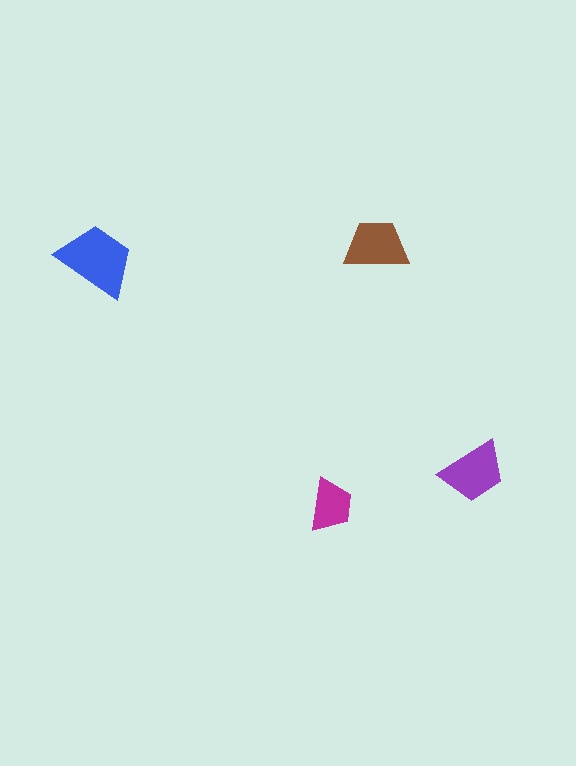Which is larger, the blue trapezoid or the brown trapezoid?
The blue one.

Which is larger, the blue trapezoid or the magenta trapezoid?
The blue one.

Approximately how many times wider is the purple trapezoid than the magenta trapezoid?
About 1.5 times wider.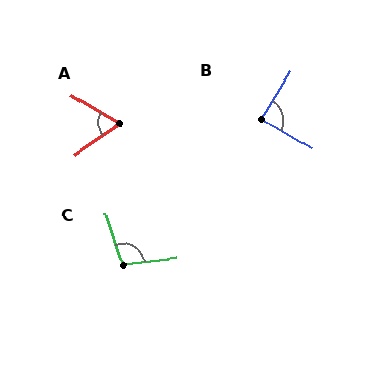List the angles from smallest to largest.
A (65°), B (89°), C (102°).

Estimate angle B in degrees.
Approximately 89 degrees.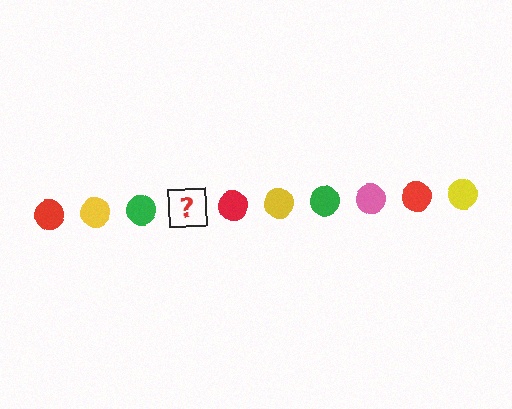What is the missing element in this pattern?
The missing element is a pink circle.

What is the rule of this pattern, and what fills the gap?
The rule is that the pattern cycles through red, yellow, green, pink circles. The gap should be filled with a pink circle.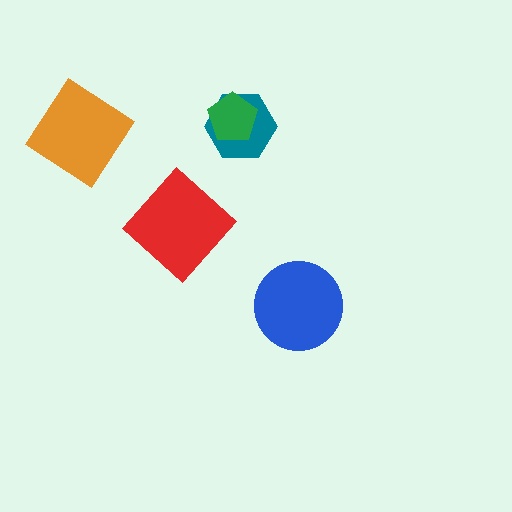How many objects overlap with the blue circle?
0 objects overlap with the blue circle.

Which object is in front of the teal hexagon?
The green pentagon is in front of the teal hexagon.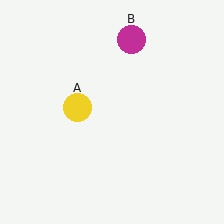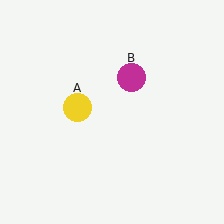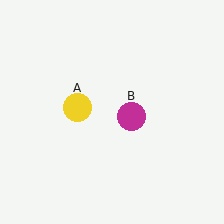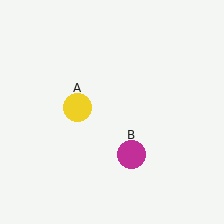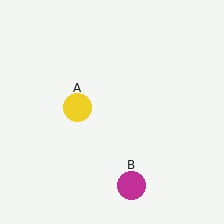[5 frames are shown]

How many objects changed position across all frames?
1 object changed position: magenta circle (object B).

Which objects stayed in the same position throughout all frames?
Yellow circle (object A) remained stationary.